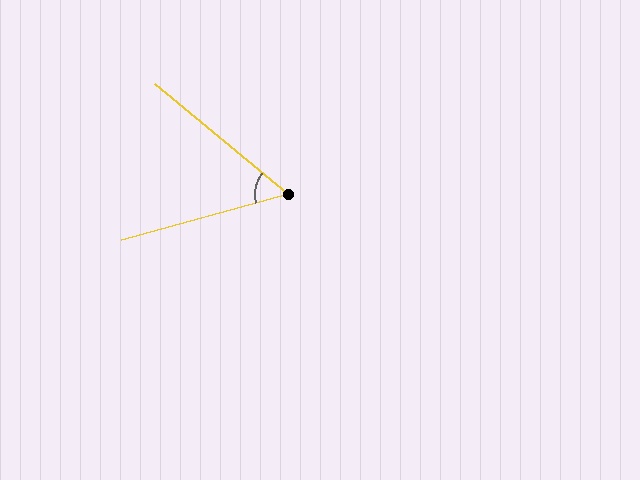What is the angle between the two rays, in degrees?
Approximately 55 degrees.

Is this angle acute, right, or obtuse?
It is acute.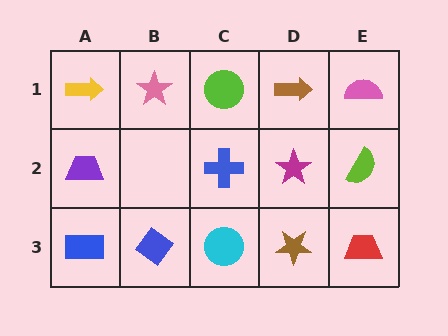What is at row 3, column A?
A blue rectangle.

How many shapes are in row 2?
4 shapes.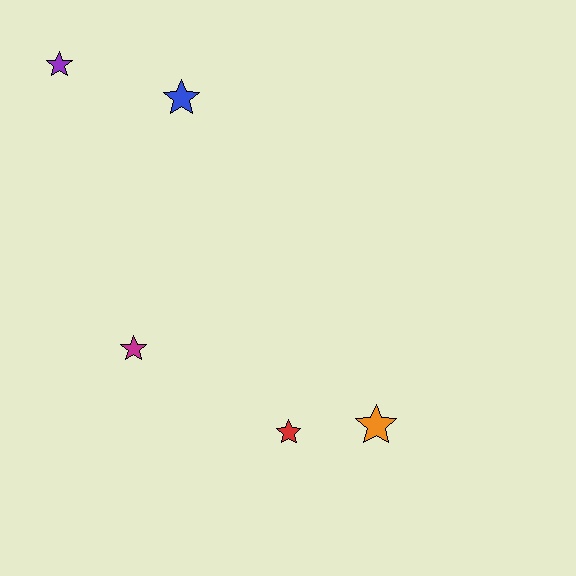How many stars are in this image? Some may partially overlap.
There are 5 stars.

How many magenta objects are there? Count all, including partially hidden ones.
There is 1 magenta object.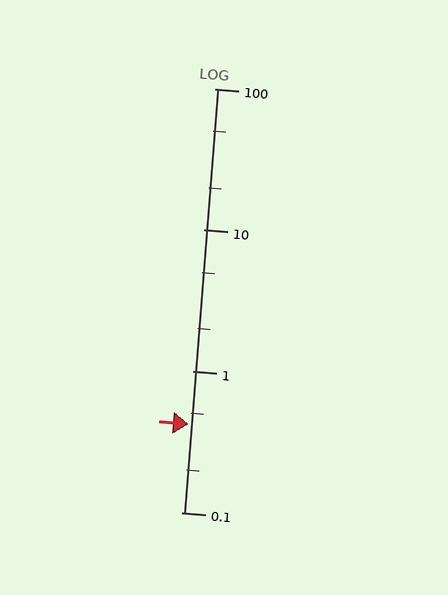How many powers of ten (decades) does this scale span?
The scale spans 3 decades, from 0.1 to 100.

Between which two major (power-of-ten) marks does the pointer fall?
The pointer is between 0.1 and 1.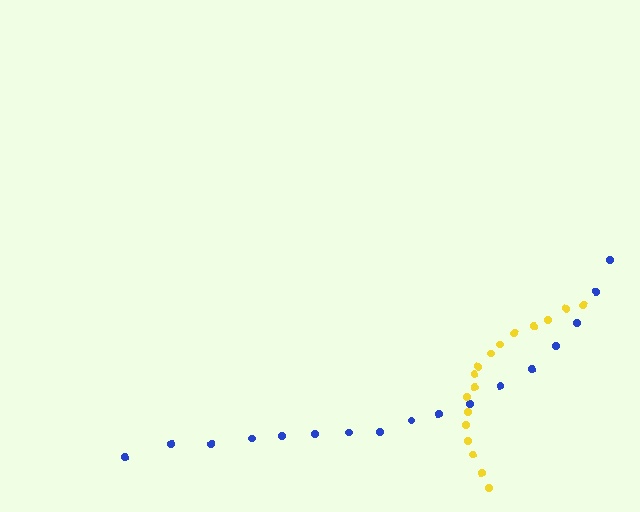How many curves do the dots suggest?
There are 2 distinct paths.